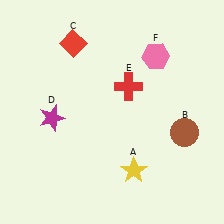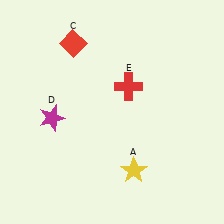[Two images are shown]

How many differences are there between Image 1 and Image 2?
There are 2 differences between the two images.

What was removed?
The brown circle (B), the pink hexagon (F) were removed in Image 2.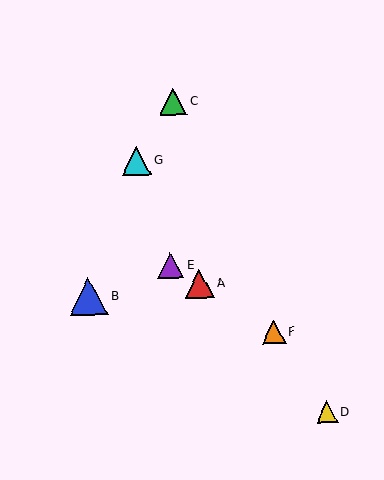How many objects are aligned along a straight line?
3 objects (A, E, F) are aligned along a straight line.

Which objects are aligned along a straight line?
Objects A, E, F are aligned along a straight line.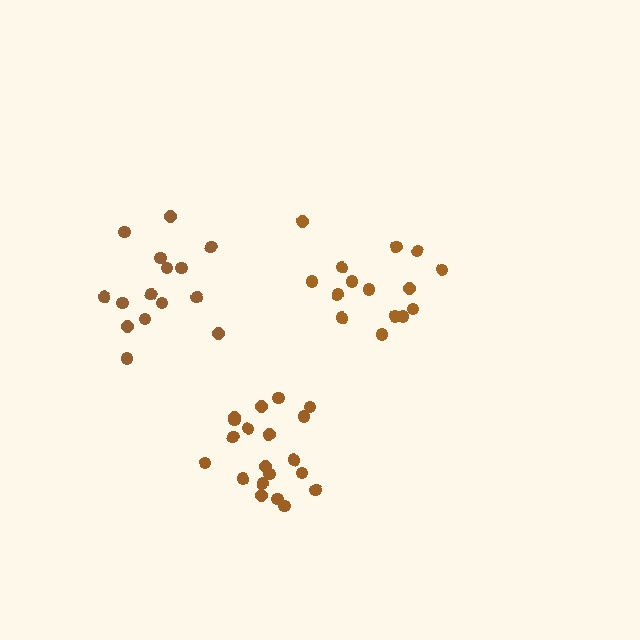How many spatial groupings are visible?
There are 3 spatial groupings.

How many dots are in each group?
Group 1: 15 dots, Group 2: 15 dots, Group 3: 20 dots (50 total).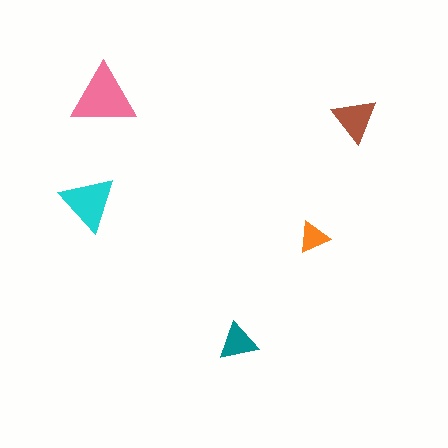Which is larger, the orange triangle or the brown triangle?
The brown one.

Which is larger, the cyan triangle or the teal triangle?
The cyan one.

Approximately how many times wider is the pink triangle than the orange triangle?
About 2 times wider.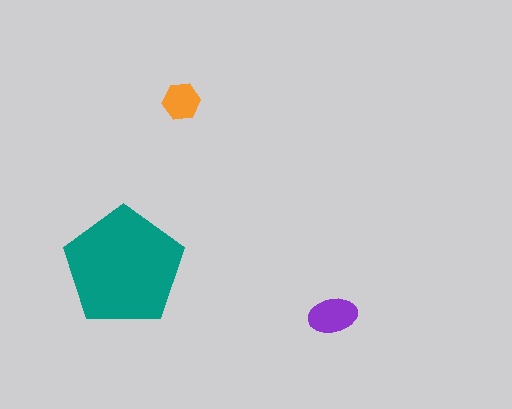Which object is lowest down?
The purple ellipse is bottommost.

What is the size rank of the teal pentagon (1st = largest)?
1st.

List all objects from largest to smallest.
The teal pentagon, the purple ellipse, the orange hexagon.